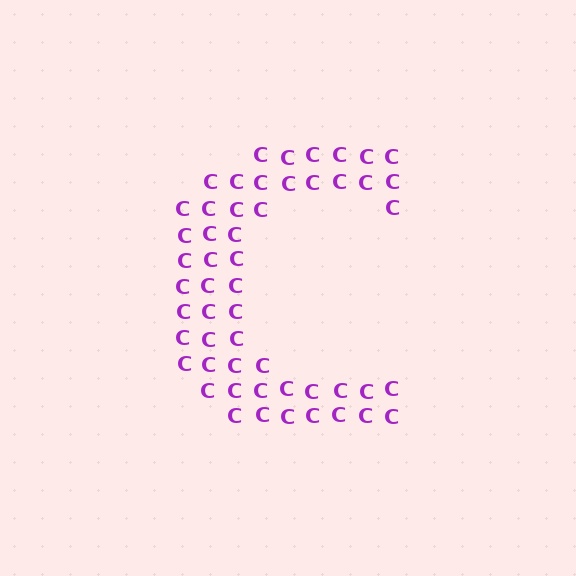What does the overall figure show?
The overall figure shows the letter C.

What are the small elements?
The small elements are letter C's.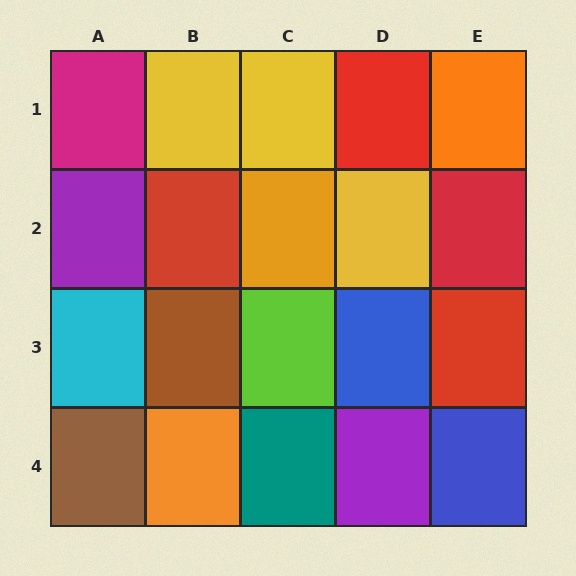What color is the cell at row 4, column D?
Purple.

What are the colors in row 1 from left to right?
Magenta, yellow, yellow, red, orange.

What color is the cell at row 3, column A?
Cyan.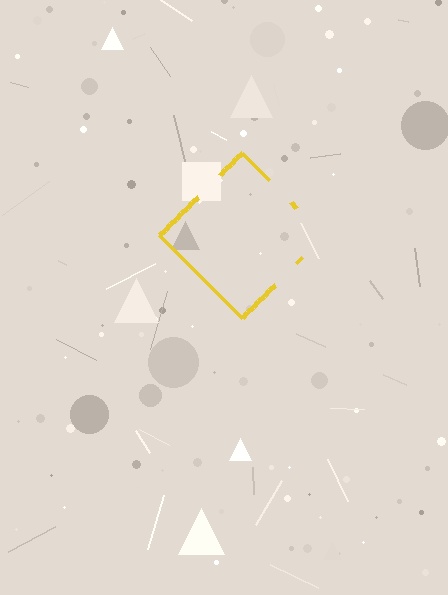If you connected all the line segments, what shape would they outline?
They would outline a diamond.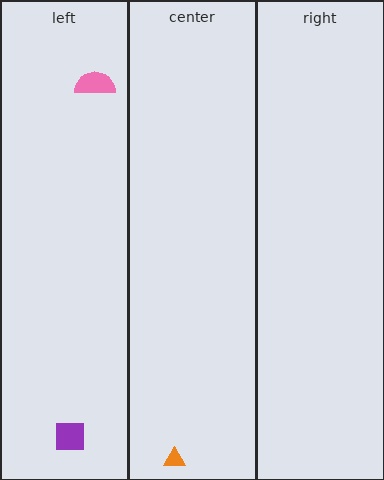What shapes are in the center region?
The orange triangle.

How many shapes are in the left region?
2.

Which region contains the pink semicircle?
The left region.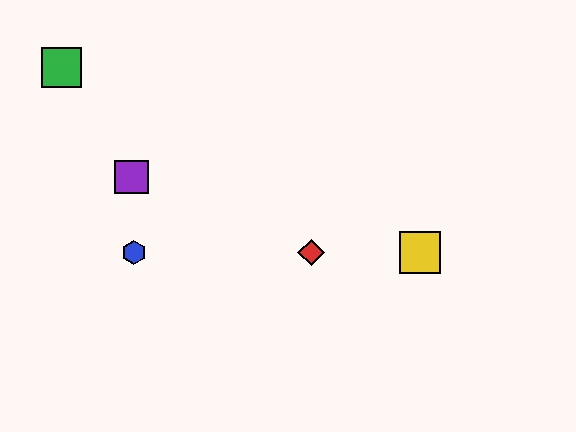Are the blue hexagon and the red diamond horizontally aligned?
Yes, both are at y≈253.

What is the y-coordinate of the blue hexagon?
The blue hexagon is at y≈253.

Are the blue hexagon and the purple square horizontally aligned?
No, the blue hexagon is at y≈253 and the purple square is at y≈177.